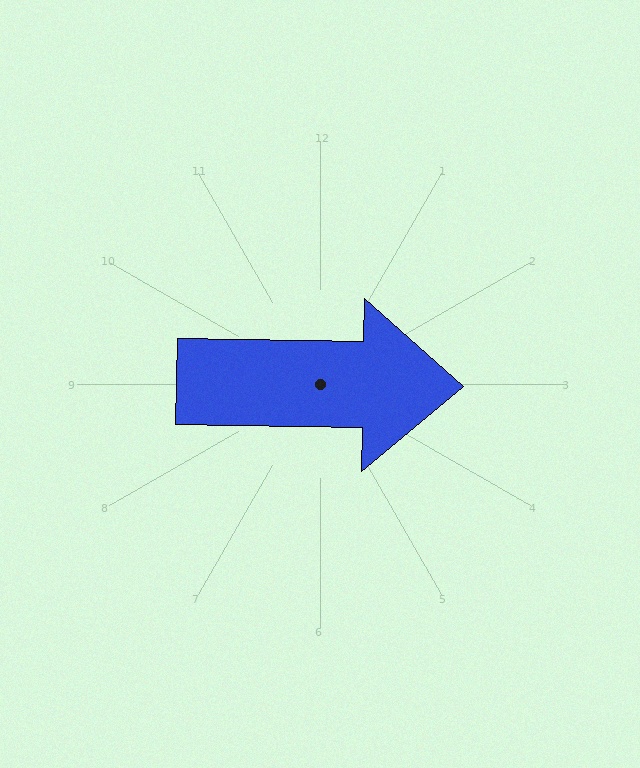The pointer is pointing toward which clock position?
Roughly 3 o'clock.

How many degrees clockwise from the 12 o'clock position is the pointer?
Approximately 91 degrees.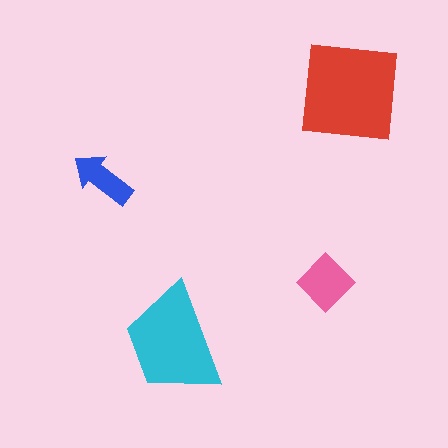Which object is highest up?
The red square is topmost.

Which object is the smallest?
The blue arrow.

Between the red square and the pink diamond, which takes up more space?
The red square.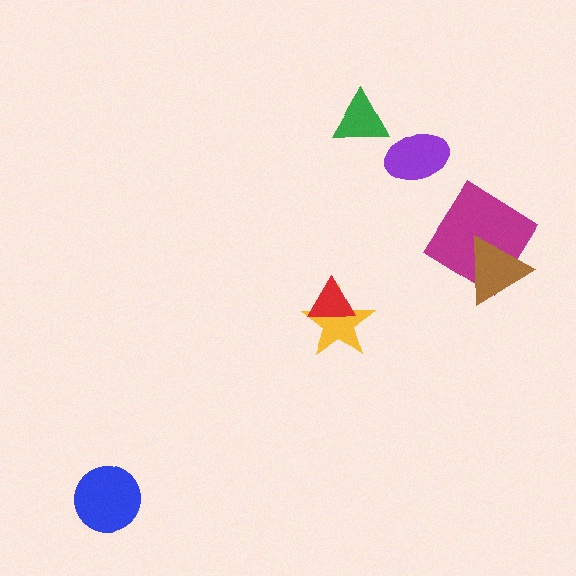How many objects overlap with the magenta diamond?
1 object overlaps with the magenta diamond.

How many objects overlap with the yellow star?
1 object overlaps with the yellow star.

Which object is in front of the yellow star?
The red triangle is in front of the yellow star.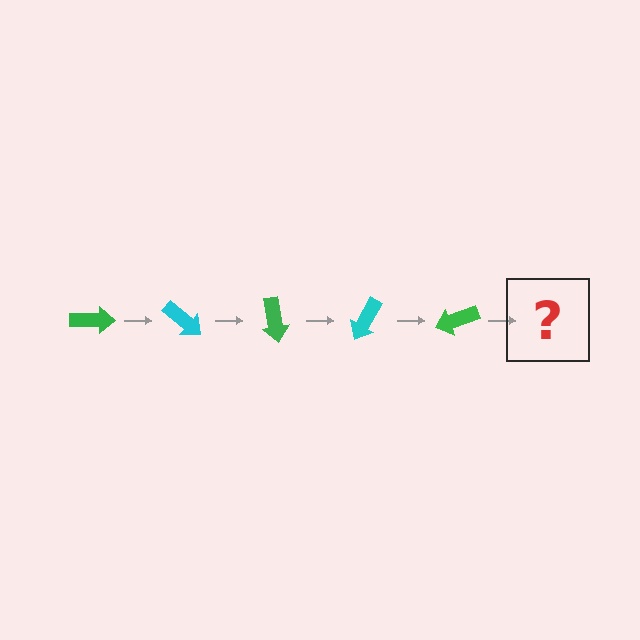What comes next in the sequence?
The next element should be a cyan arrow, rotated 200 degrees from the start.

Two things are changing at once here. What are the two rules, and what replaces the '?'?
The two rules are that it rotates 40 degrees each step and the color cycles through green and cyan. The '?' should be a cyan arrow, rotated 200 degrees from the start.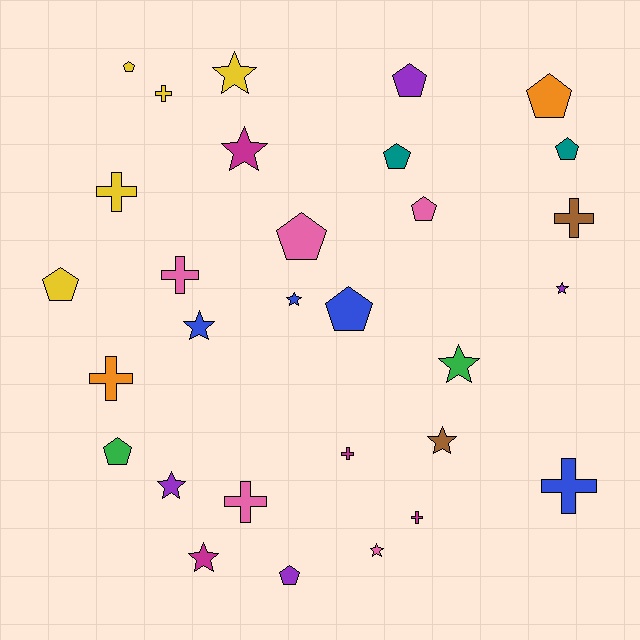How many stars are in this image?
There are 10 stars.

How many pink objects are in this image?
There are 5 pink objects.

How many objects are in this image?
There are 30 objects.